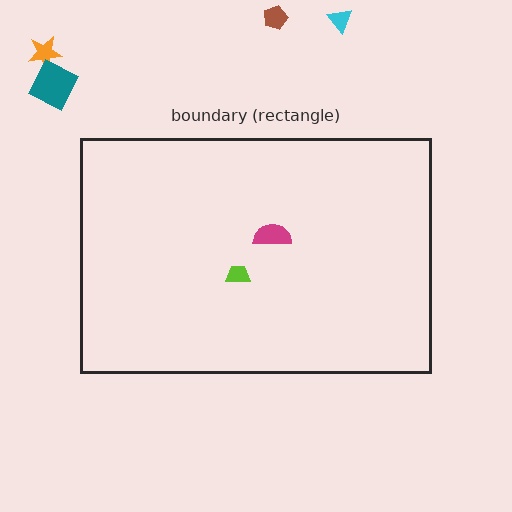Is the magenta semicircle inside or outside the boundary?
Inside.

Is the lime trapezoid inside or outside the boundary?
Inside.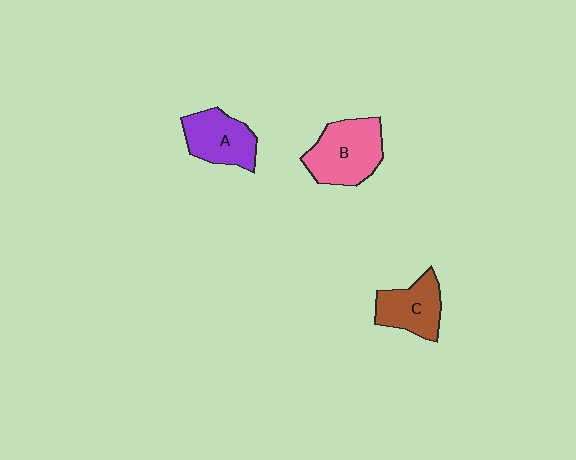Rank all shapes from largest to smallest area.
From largest to smallest: B (pink), A (purple), C (brown).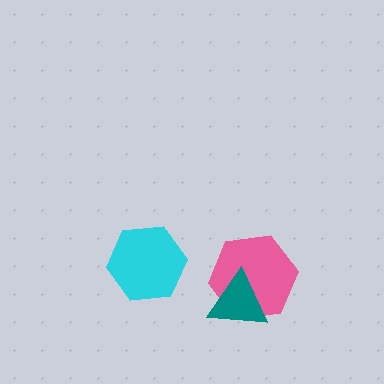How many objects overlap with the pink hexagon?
1 object overlaps with the pink hexagon.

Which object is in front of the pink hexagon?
The teal triangle is in front of the pink hexagon.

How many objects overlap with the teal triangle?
1 object overlaps with the teal triangle.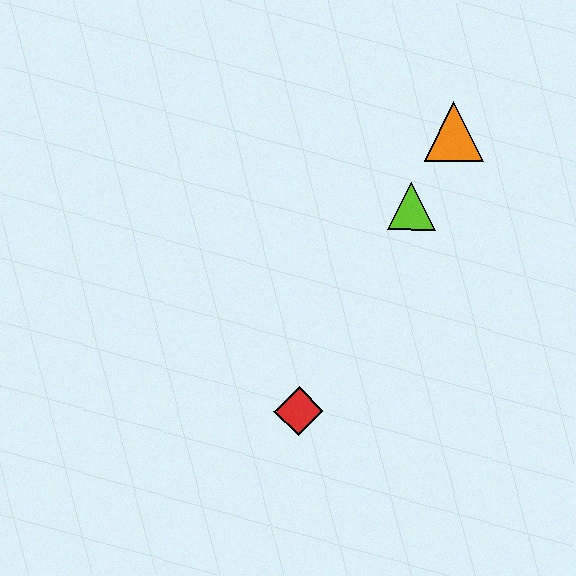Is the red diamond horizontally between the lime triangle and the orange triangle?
No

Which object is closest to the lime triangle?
The orange triangle is closest to the lime triangle.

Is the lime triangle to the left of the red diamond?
No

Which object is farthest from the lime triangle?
The red diamond is farthest from the lime triangle.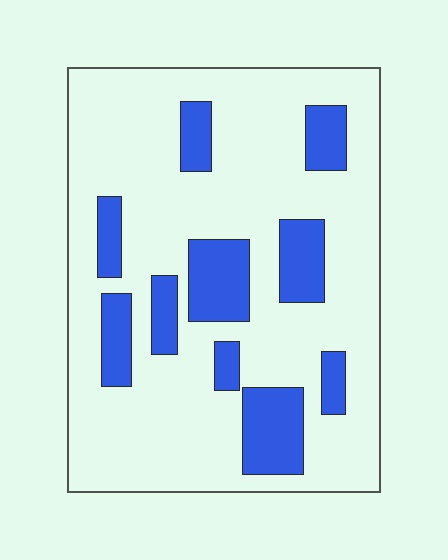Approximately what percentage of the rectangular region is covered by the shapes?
Approximately 20%.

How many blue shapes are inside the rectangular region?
10.